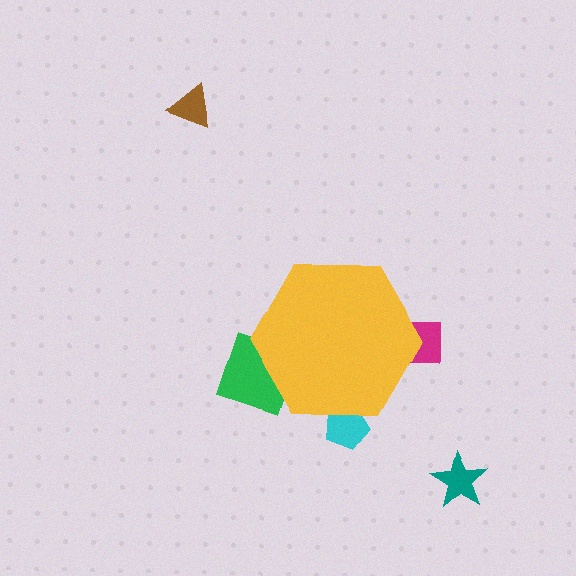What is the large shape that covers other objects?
A yellow hexagon.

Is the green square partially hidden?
Yes, the green square is partially hidden behind the yellow hexagon.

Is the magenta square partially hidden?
Yes, the magenta square is partially hidden behind the yellow hexagon.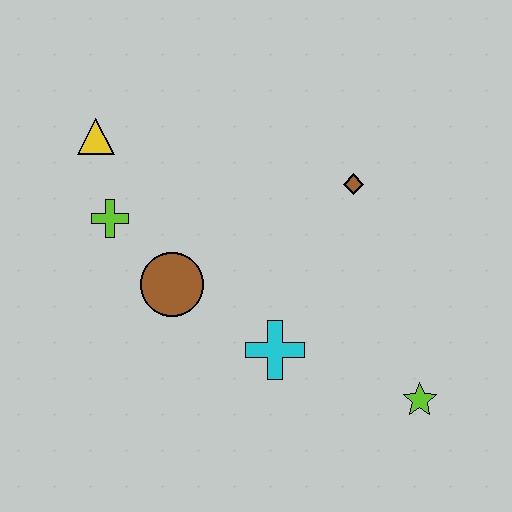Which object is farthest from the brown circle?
The lime star is farthest from the brown circle.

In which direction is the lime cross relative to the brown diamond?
The lime cross is to the left of the brown diamond.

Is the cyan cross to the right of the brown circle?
Yes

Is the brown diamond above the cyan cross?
Yes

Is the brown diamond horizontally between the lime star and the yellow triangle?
Yes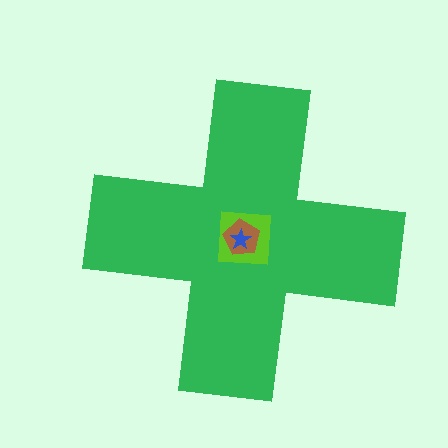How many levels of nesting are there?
4.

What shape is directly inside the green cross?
The lime square.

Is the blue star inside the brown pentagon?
Yes.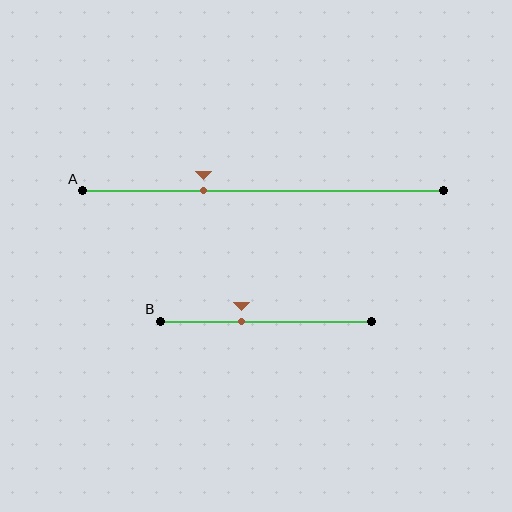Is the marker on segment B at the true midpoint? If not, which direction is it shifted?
No, the marker on segment B is shifted to the left by about 12% of the segment length.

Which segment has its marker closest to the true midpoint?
Segment B has its marker closest to the true midpoint.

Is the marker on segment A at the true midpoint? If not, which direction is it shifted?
No, the marker on segment A is shifted to the left by about 17% of the segment length.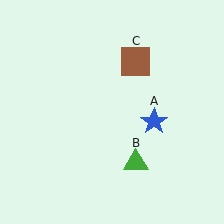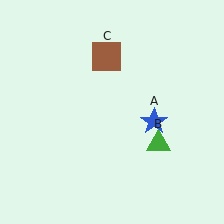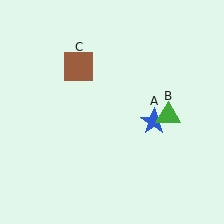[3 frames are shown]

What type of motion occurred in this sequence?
The green triangle (object B), brown square (object C) rotated counterclockwise around the center of the scene.